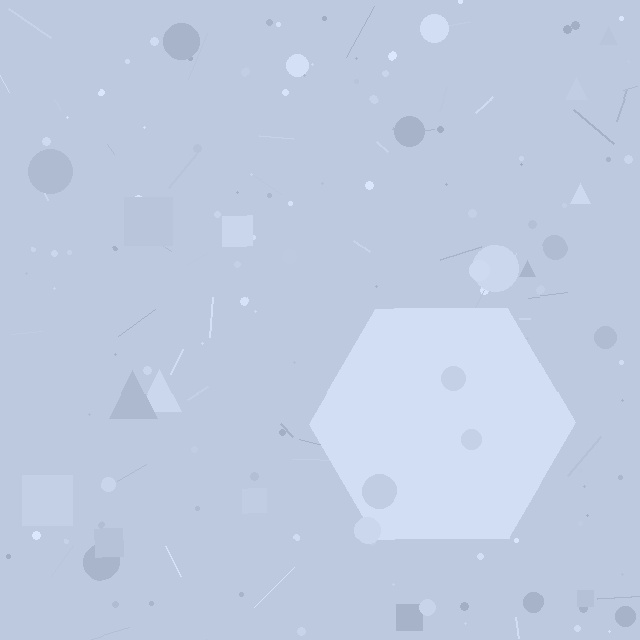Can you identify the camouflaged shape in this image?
The camouflaged shape is a hexagon.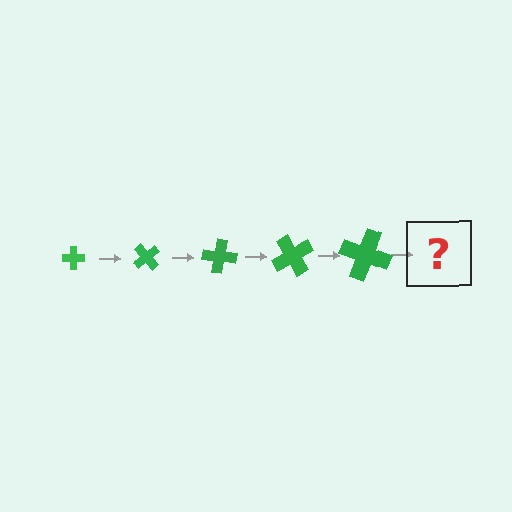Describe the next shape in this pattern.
It should be a cross, larger than the previous one and rotated 250 degrees from the start.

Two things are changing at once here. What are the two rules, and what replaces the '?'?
The two rules are that the cross grows larger each step and it rotates 50 degrees each step. The '?' should be a cross, larger than the previous one and rotated 250 degrees from the start.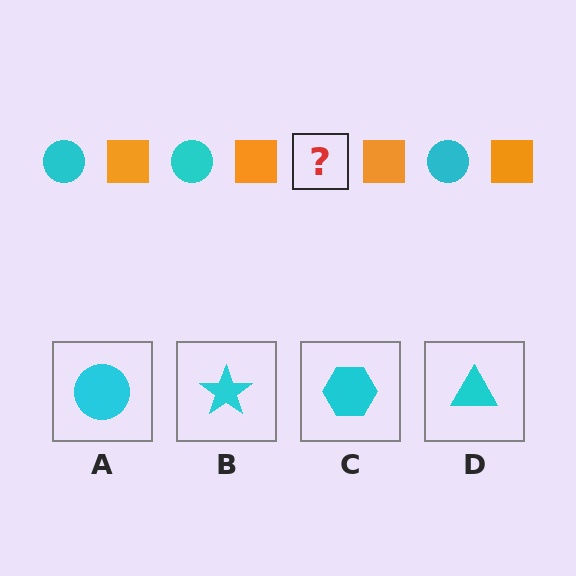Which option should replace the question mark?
Option A.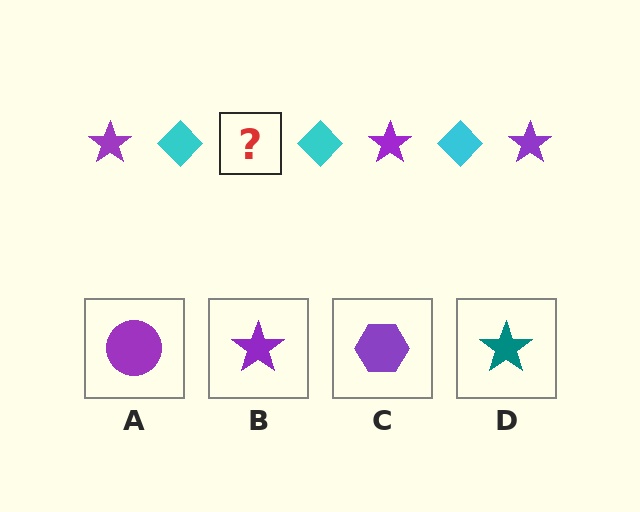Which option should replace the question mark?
Option B.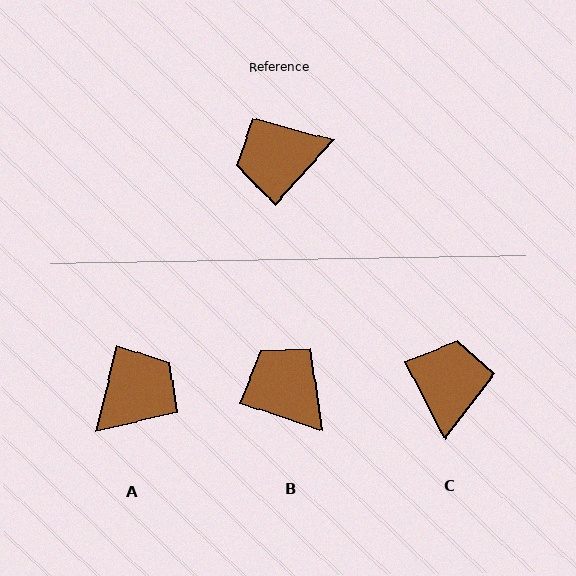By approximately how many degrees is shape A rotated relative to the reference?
Approximately 152 degrees clockwise.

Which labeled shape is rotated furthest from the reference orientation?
A, about 152 degrees away.